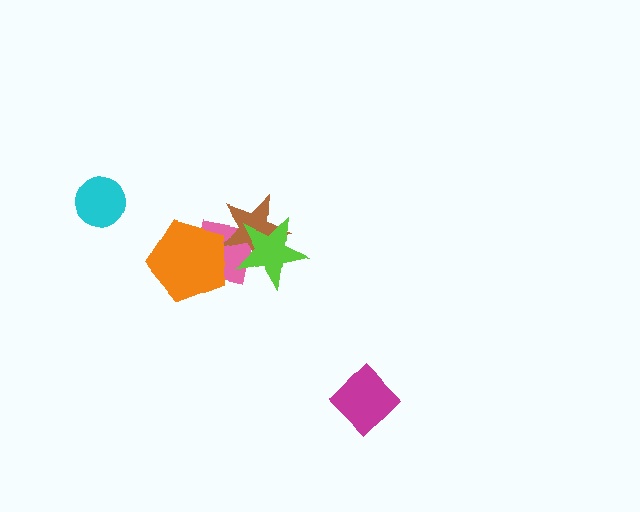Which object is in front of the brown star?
The lime star is in front of the brown star.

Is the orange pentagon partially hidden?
No, no other shape covers it.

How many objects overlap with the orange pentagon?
1 object overlaps with the orange pentagon.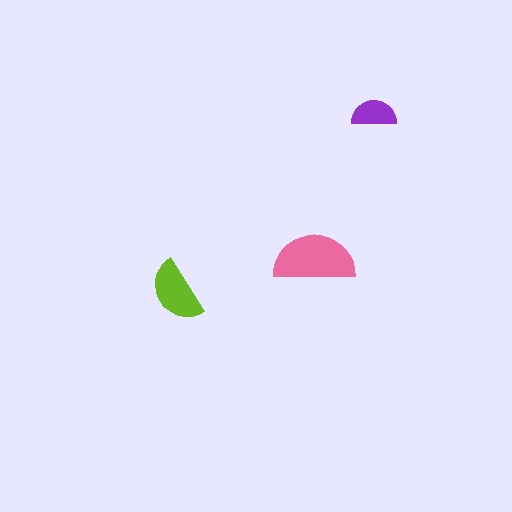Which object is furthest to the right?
The purple semicircle is rightmost.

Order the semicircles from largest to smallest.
the pink one, the lime one, the purple one.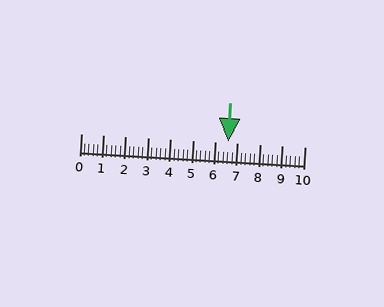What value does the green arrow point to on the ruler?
The green arrow points to approximately 6.6.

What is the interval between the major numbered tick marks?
The major tick marks are spaced 1 units apart.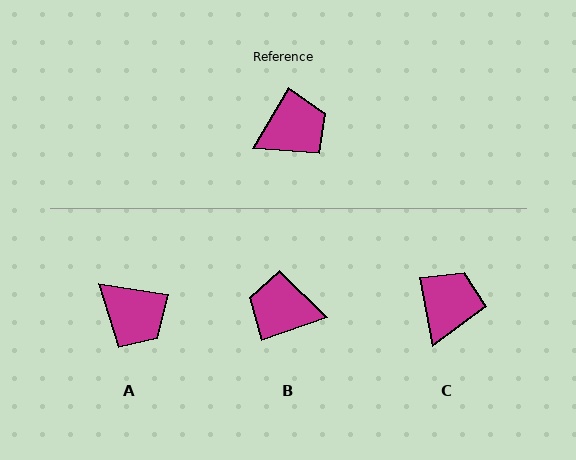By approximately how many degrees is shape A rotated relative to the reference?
Approximately 69 degrees clockwise.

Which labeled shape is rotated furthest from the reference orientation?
B, about 140 degrees away.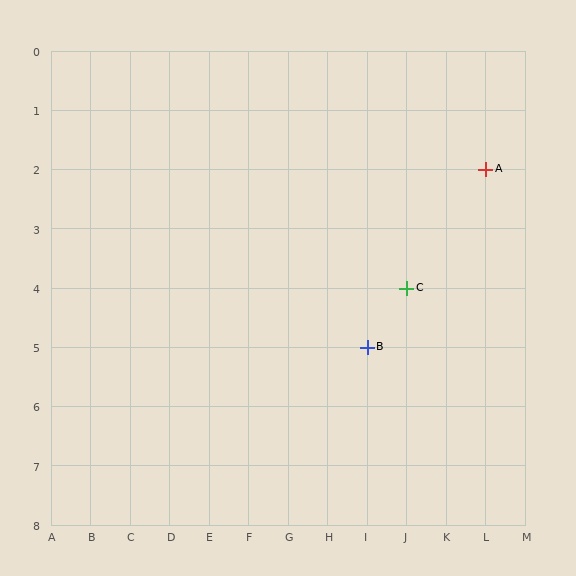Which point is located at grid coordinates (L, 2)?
Point A is at (L, 2).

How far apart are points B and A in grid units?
Points B and A are 3 columns and 3 rows apart (about 4.2 grid units diagonally).